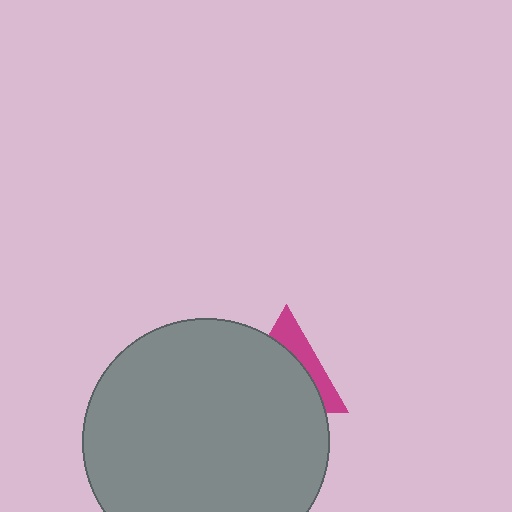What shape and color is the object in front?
The object in front is a gray circle.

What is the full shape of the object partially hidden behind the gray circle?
The partially hidden object is a magenta triangle.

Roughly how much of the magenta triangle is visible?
A small part of it is visible (roughly 32%).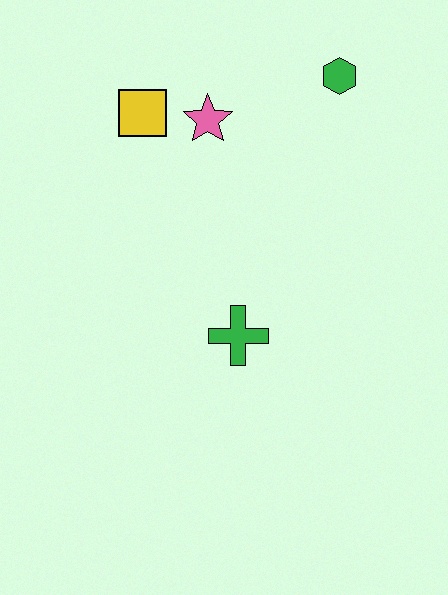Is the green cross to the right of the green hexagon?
No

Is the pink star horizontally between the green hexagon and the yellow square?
Yes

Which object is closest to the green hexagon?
The pink star is closest to the green hexagon.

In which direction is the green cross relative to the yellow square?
The green cross is below the yellow square.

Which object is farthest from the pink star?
The green cross is farthest from the pink star.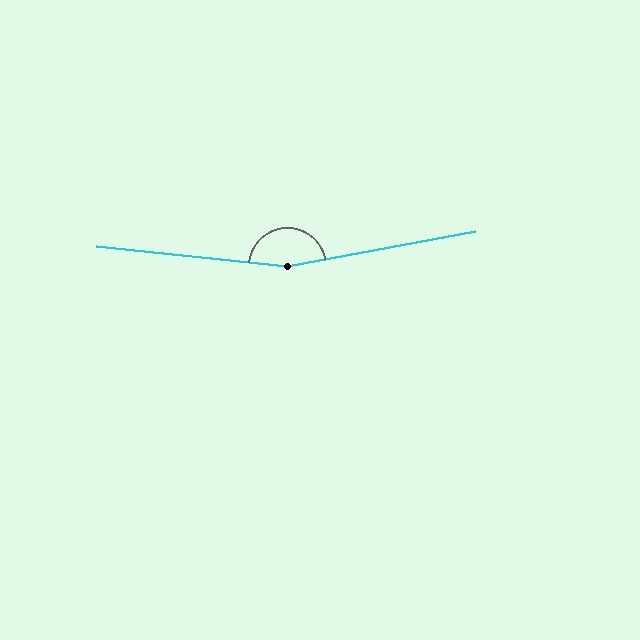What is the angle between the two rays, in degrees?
Approximately 164 degrees.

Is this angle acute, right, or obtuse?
It is obtuse.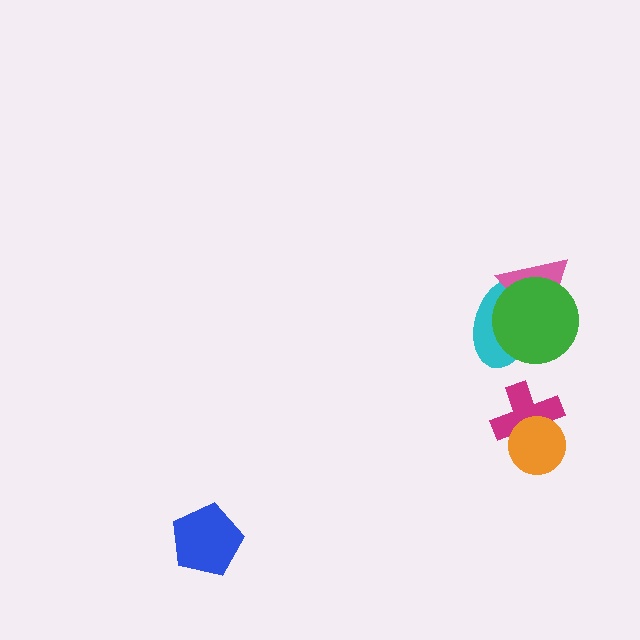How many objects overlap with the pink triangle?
2 objects overlap with the pink triangle.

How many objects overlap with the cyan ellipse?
2 objects overlap with the cyan ellipse.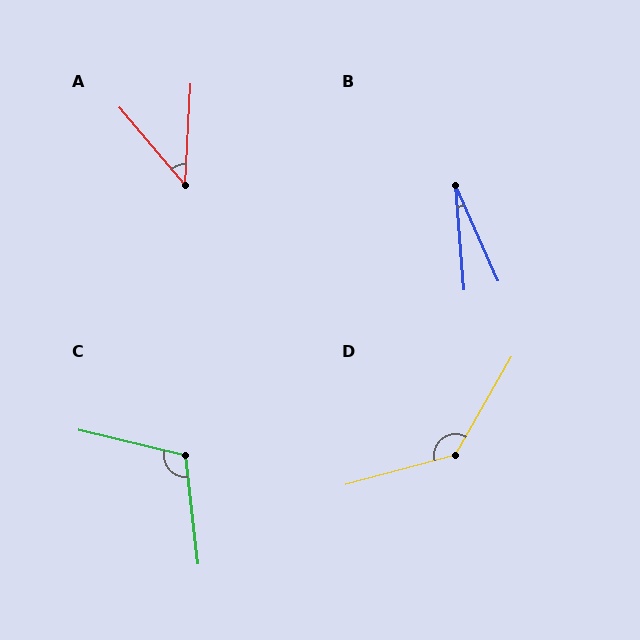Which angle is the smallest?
B, at approximately 19 degrees.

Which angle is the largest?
D, at approximately 135 degrees.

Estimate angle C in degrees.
Approximately 110 degrees.